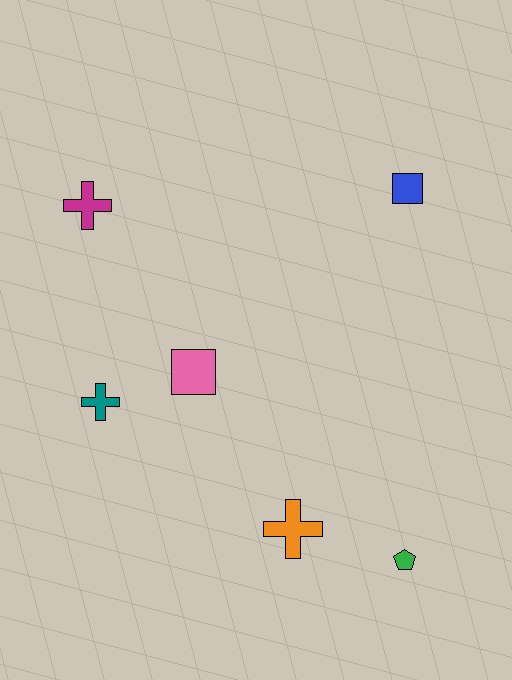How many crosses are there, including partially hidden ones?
There are 3 crosses.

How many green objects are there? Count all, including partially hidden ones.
There is 1 green object.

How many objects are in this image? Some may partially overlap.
There are 6 objects.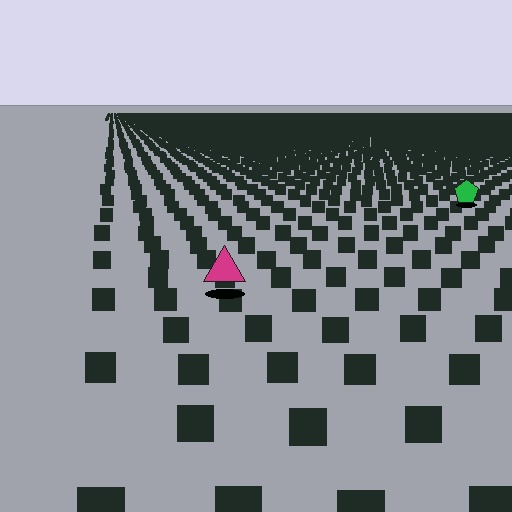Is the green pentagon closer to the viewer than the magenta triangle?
No. The magenta triangle is closer — you can tell from the texture gradient: the ground texture is coarser near it.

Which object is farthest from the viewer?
The green pentagon is farthest from the viewer. It appears smaller and the ground texture around it is denser.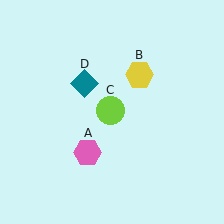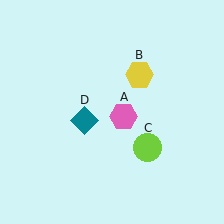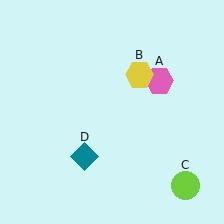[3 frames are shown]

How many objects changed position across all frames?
3 objects changed position: pink hexagon (object A), lime circle (object C), teal diamond (object D).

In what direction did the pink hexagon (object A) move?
The pink hexagon (object A) moved up and to the right.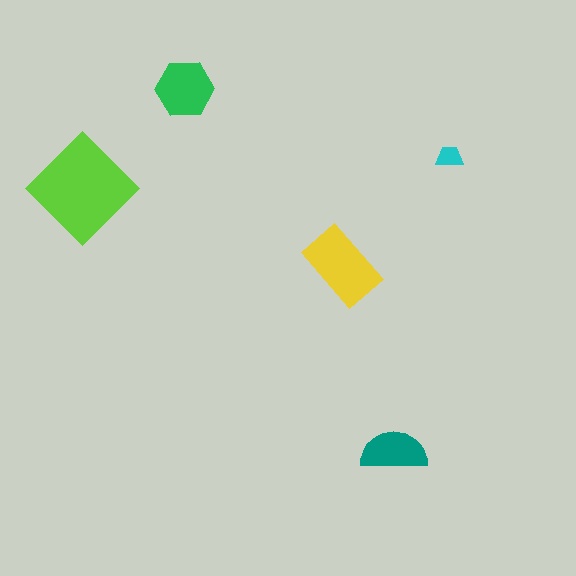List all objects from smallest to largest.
The cyan trapezoid, the teal semicircle, the green hexagon, the yellow rectangle, the lime diamond.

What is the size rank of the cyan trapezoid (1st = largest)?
5th.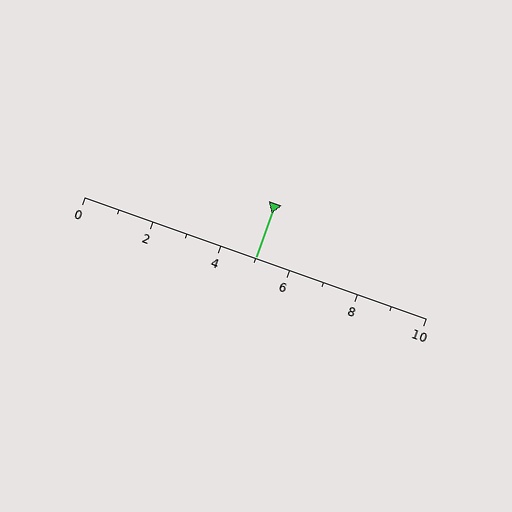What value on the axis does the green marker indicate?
The marker indicates approximately 5.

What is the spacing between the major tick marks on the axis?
The major ticks are spaced 2 apart.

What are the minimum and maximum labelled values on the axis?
The axis runs from 0 to 10.